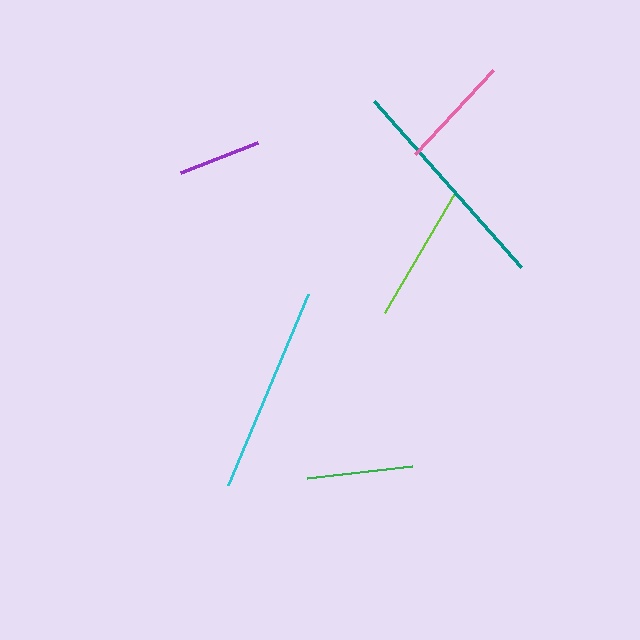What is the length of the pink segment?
The pink segment is approximately 115 pixels long.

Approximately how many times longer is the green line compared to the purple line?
The green line is approximately 1.3 times the length of the purple line.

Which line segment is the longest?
The teal line is the longest at approximately 221 pixels.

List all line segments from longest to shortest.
From longest to shortest: teal, cyan, lime, pink, green, purple.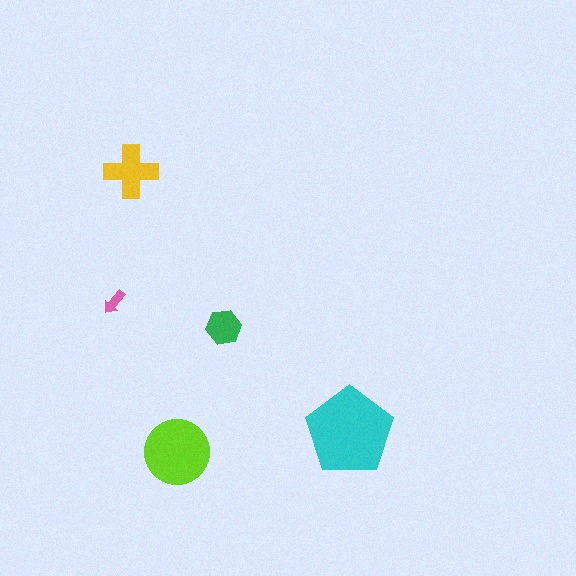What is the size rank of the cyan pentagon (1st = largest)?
1st.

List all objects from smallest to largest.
The pink arrow, the green hexagon, the yellow cross, the lime circle, the cyan pentagon.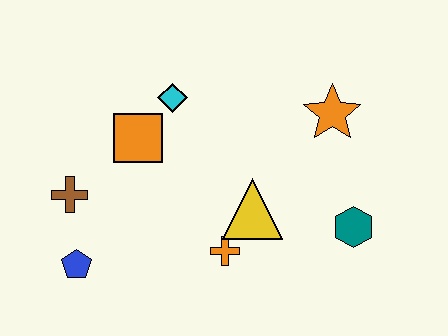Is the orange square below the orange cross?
No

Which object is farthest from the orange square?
The teal hexagon is farthest from the orange square.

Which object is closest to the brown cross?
The blue pentagon is closest to the brown cross.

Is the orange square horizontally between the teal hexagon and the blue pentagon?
Yes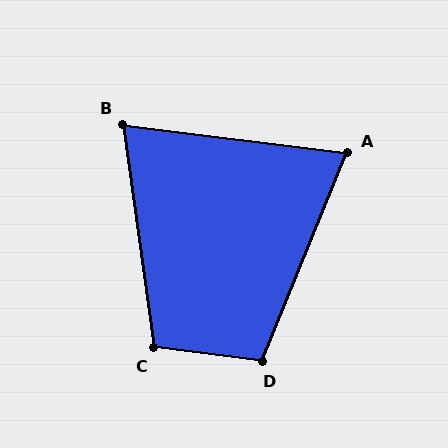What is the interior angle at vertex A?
Approximately 75 degrees (acute).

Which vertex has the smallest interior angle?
B, at approximately 75 degrees.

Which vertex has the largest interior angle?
D, at approximately 105 degrees.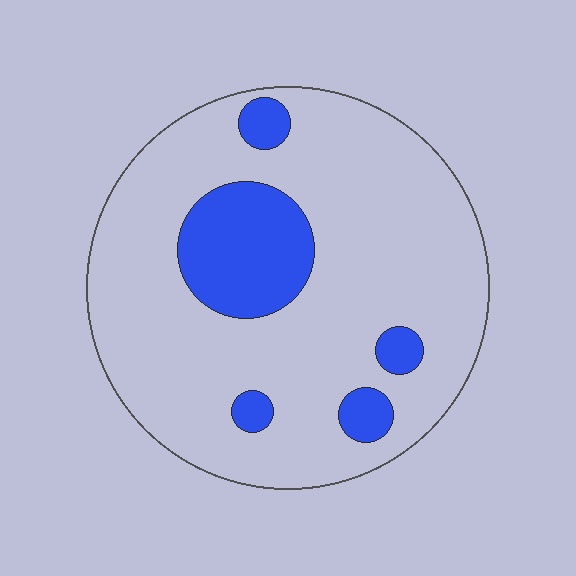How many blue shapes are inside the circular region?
5.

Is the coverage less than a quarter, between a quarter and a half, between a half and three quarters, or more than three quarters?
Less than a quarter.